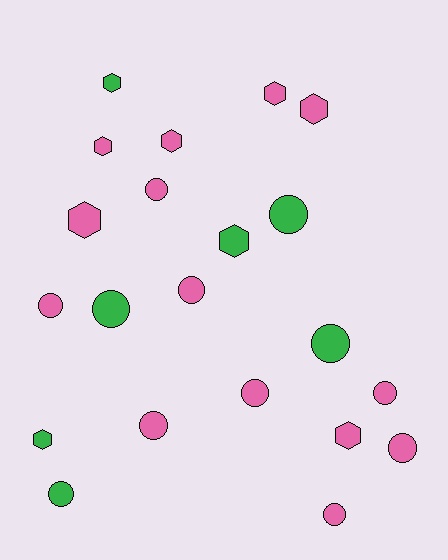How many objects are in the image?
There are 21 objects.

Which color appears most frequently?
Pink, with 14 objects.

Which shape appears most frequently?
Circle, with 12 objects.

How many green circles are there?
There are 4 green circles.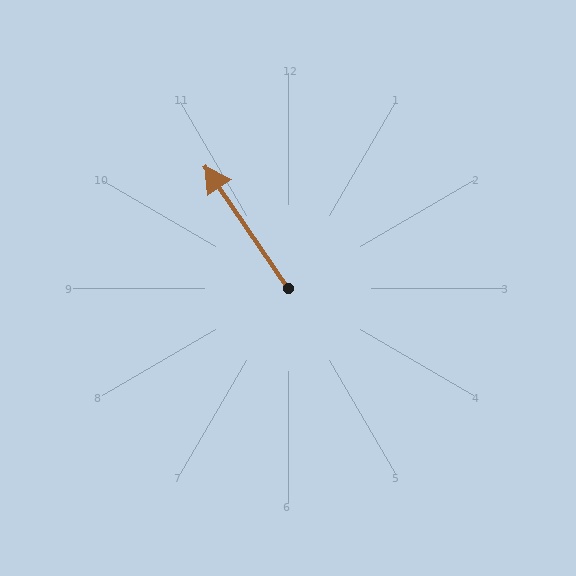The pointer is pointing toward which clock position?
Roughly 11 o'clock.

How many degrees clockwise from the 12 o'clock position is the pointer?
Approximately 326 degrees.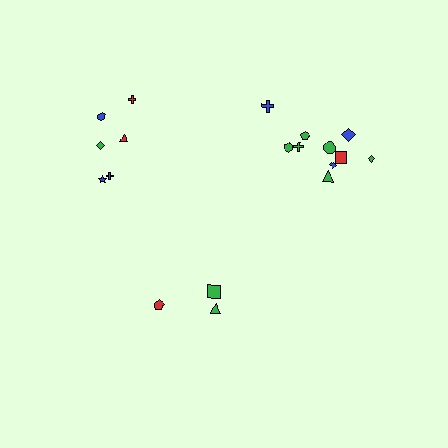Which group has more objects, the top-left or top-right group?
The top-right group.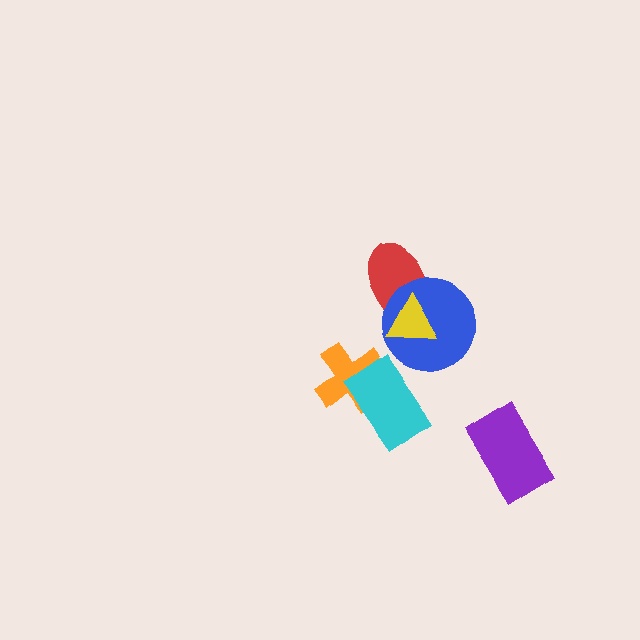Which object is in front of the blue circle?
The yellow triangle is in front of the blue circle.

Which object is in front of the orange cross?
The cyan rectangle is in front of the orange cross.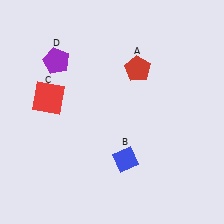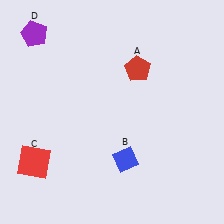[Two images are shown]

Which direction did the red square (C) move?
The red square (C) moved down.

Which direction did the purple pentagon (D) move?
The purple pentagon (D) moved up.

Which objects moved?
The objects that moved are: the red square (C), the purple pentagon (D).